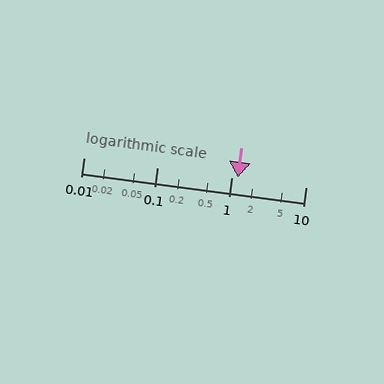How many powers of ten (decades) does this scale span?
The scale spans 3 decades, from 0.01 to 10.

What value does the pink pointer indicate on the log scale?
The pointer indicates approximately 1.2.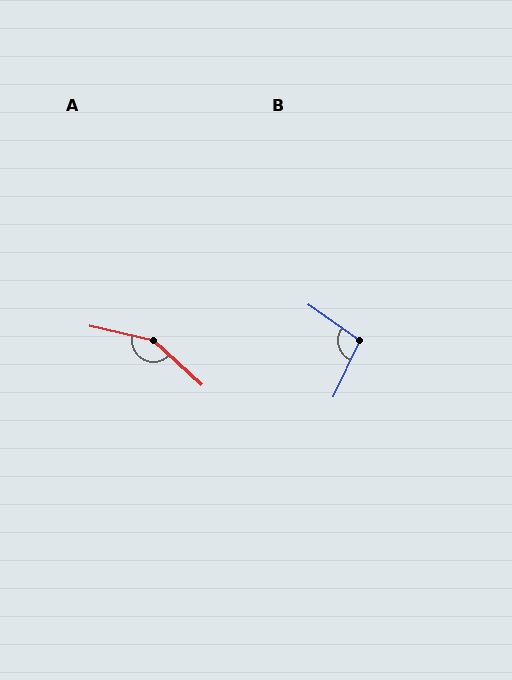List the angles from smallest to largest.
B (100°), A (150°).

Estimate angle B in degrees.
Approximately 100 degrees.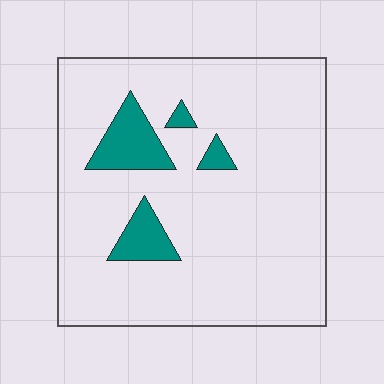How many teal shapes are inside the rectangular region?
4.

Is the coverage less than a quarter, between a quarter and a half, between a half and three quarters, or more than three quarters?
Less than a quarter.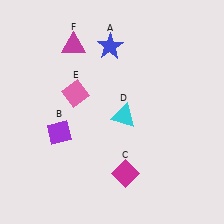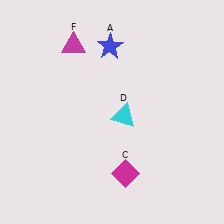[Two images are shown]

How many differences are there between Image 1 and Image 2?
There are 2 differences between the two images.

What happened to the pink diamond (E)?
The pink diamond (E) was removed in Image 2. It was in the top-left area of Image 1.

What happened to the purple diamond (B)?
The purple diamond (B) was removed in Image 2. It was in the bottom-left area of Image 1.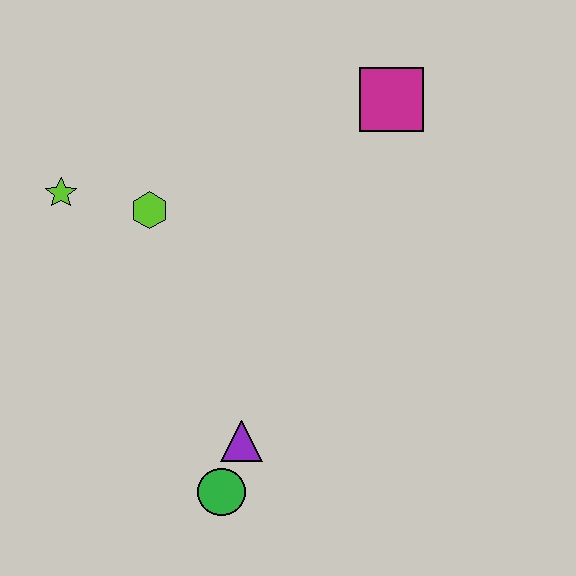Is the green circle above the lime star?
No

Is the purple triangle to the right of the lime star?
Yes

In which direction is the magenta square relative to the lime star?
The magenta square is to the right of the lime star.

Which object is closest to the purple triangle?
The green circle is closest to the purple triangle.